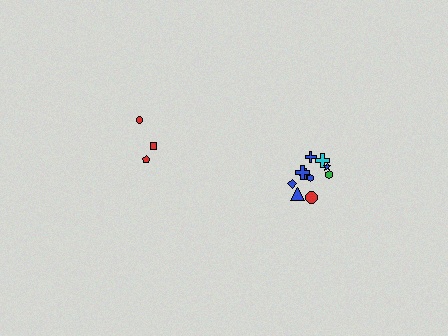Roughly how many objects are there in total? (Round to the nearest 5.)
Roughly 15 objects in total.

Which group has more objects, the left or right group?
The right group.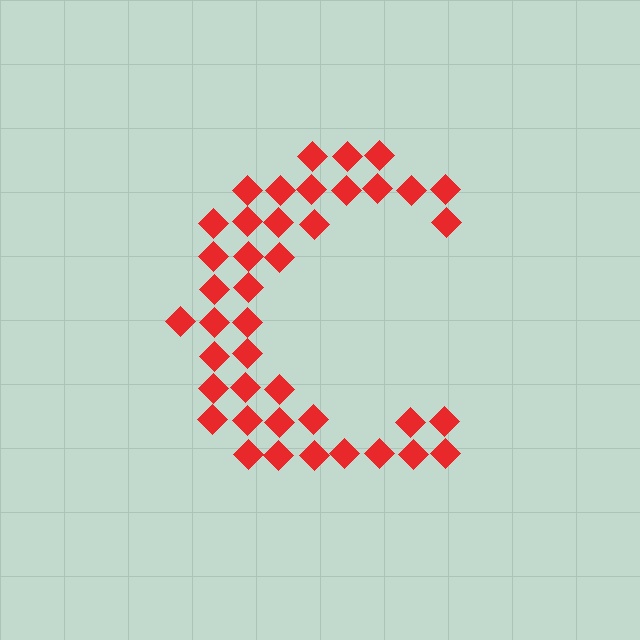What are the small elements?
The small elements are diamonds.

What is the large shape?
The large shape is the letter C.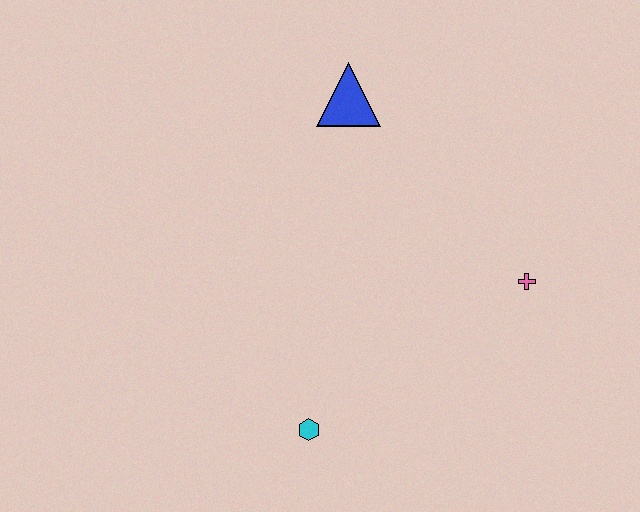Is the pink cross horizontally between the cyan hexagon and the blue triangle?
No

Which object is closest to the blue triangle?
The pink cross is closest to the blue triangle.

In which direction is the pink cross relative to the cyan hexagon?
The pink cross is to the right of the cyan hexagon.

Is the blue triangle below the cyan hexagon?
No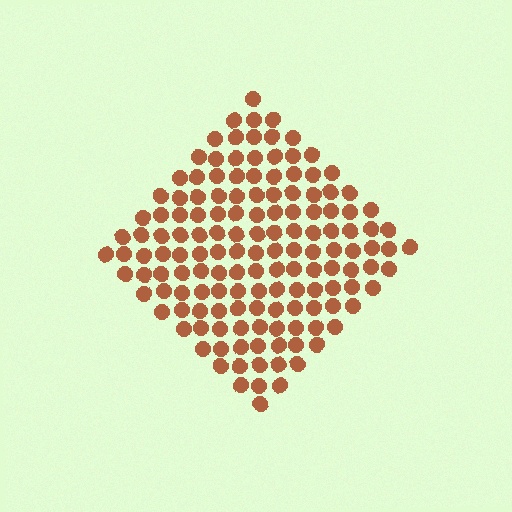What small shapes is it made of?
It is made of small circles.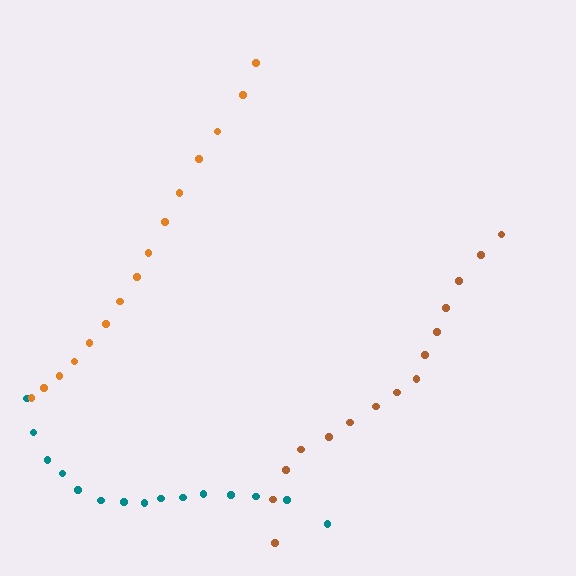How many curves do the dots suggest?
There are 3 distinct paths.